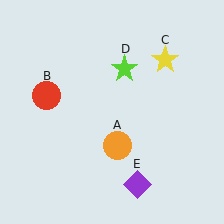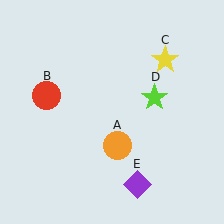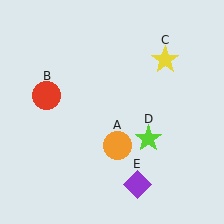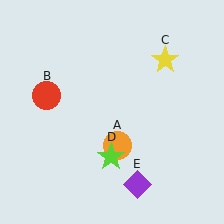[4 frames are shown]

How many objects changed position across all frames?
1 object changed position: lime star (object D).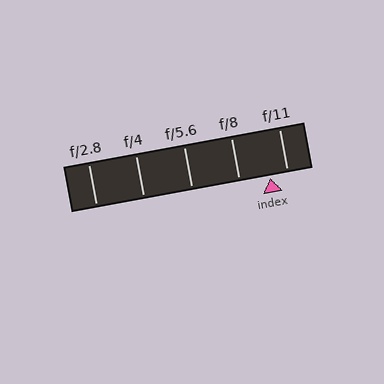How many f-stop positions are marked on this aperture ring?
There are 5 f-stop positions marked.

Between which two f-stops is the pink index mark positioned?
The index mark is between f/8 and f/11.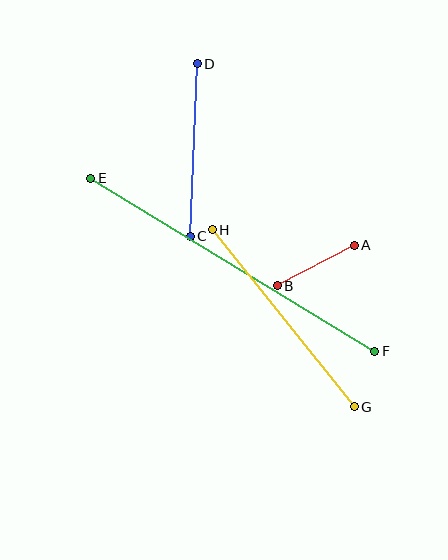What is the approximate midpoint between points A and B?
The midpoint is at approximately (316, 266) pixels.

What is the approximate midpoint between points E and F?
The midpoint is at approximately (233, 265) pixels.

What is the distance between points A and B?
The distance is approximately 87 pixels.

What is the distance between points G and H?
The distance is approximately 227 pixels.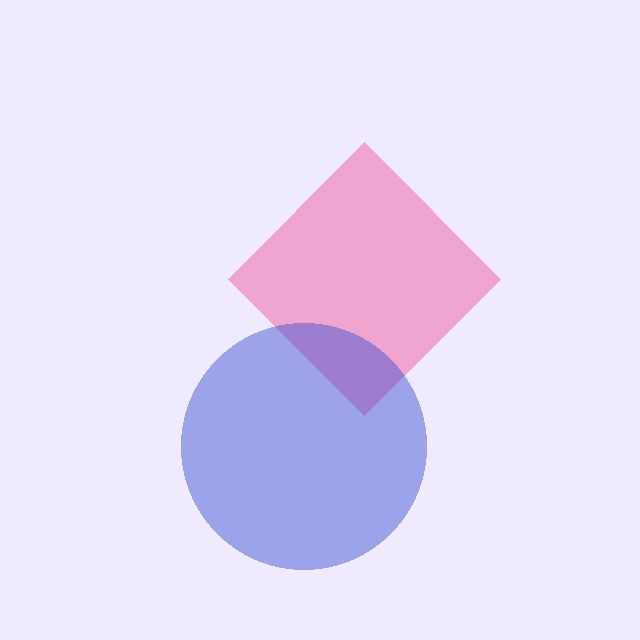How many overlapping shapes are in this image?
There are 2 overlapping shapes in the image.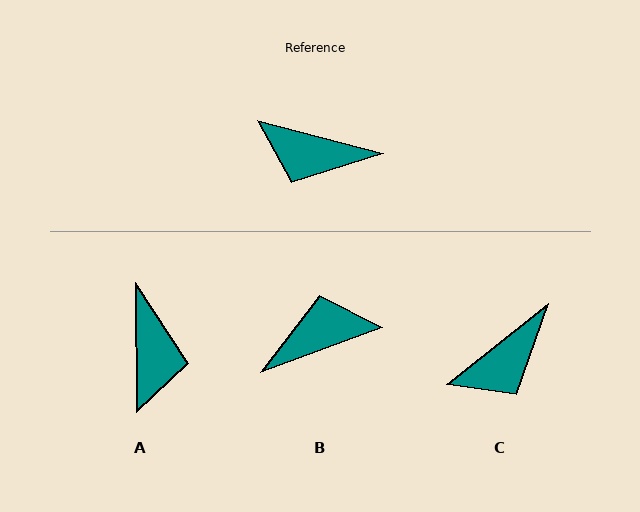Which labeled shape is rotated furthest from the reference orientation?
B, about 145 degrees away.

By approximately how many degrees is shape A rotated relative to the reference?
Approximately 105 degrees counter-clockwise.